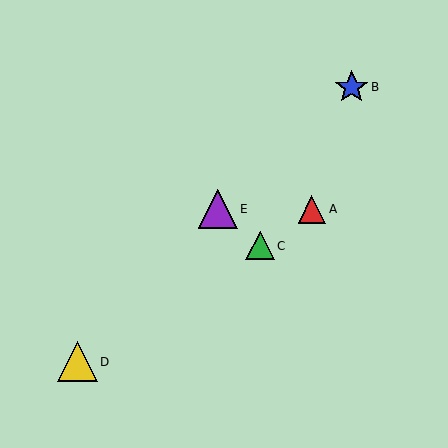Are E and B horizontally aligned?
No, E is at y≈209 and B is at y≈87.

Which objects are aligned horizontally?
Objects A, E are aligned horizontally.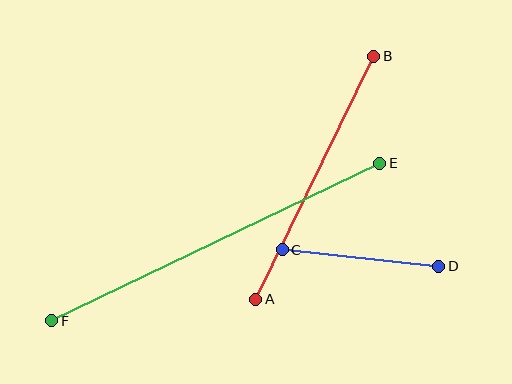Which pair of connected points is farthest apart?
Points E and F are farthest apart.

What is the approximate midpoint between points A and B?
The midpoint is at approximately (315, 178) pixels.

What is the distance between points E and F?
The distance is approximately 364 pixels.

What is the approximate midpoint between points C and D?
The midpoint is at approximately (361, 258) pixels.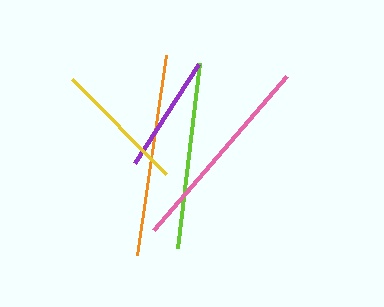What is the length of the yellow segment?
The yellow segment is approximately 134 pixels long.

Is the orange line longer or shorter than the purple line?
The orange line is longer than the purple line.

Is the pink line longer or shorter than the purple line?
The pink line is longer than the purple line.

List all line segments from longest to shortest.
From longest to shortest: pink, orange, lime, yellow, purple.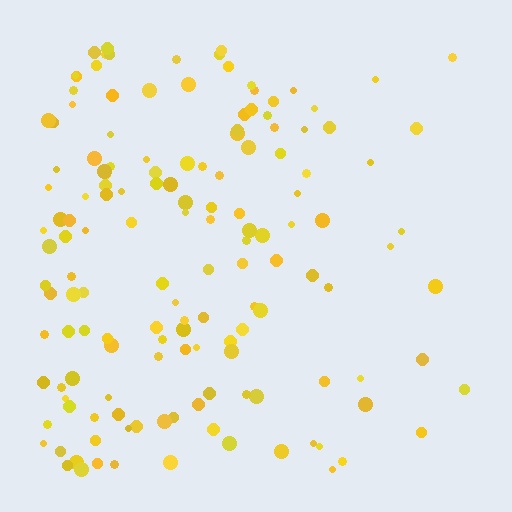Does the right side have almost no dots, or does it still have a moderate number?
Still a moderate number, just noticeably fewer than the left.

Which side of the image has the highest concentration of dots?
The left.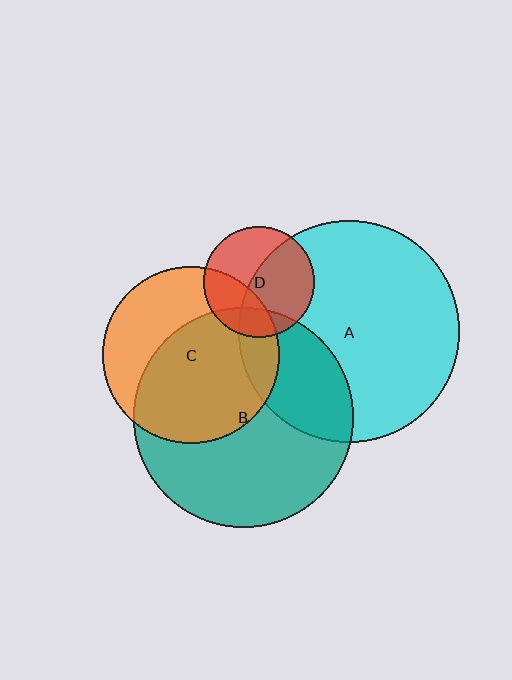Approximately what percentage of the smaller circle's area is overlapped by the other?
Approximately 20%.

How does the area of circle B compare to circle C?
Approximately 1.5 times.